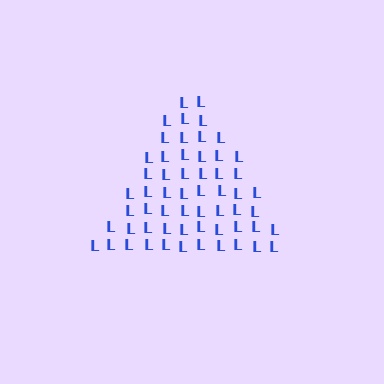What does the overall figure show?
The overall figure shows a triangle.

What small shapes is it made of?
It is made of small letter L's.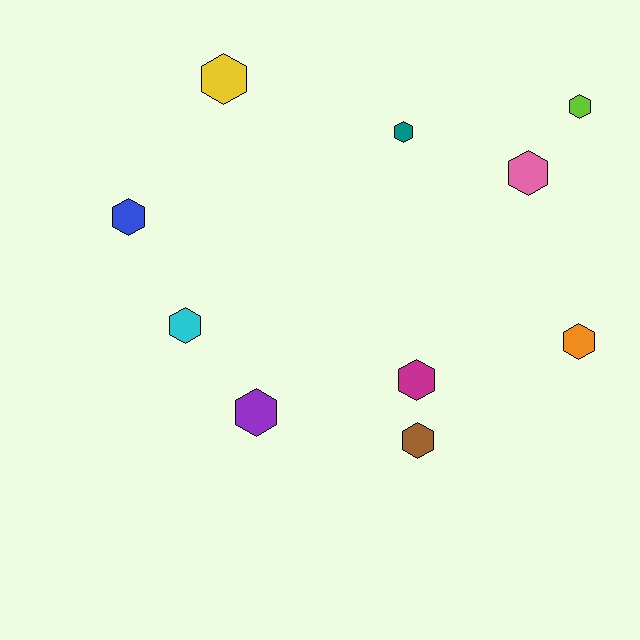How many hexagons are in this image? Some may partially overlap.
There are 10 hexagons.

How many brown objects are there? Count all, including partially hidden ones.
There is 1 brown object.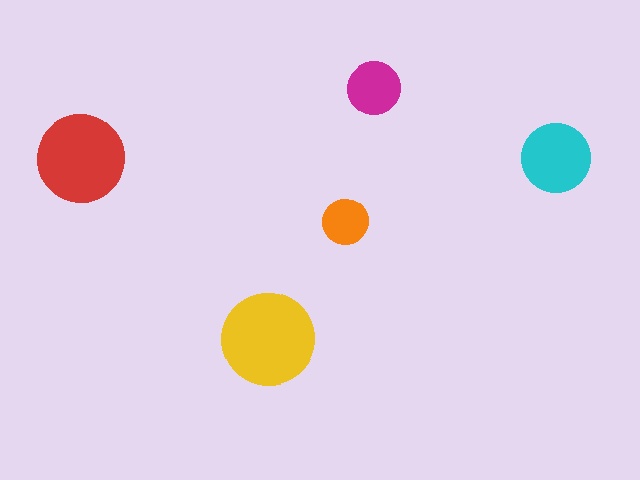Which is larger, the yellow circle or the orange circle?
The yellow one.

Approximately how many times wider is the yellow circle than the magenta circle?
About 1.5 times wider.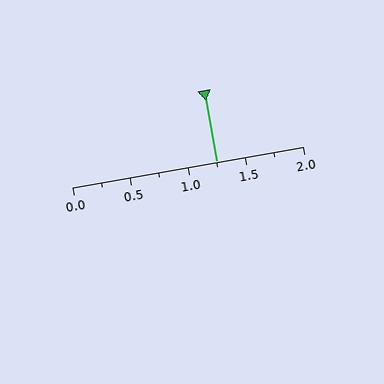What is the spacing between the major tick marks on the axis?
The major ticks are spaced 0.5 apart.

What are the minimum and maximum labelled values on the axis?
The axis runs from 0.0 to 2.0.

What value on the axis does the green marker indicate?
The marker indicates approximately 1.25.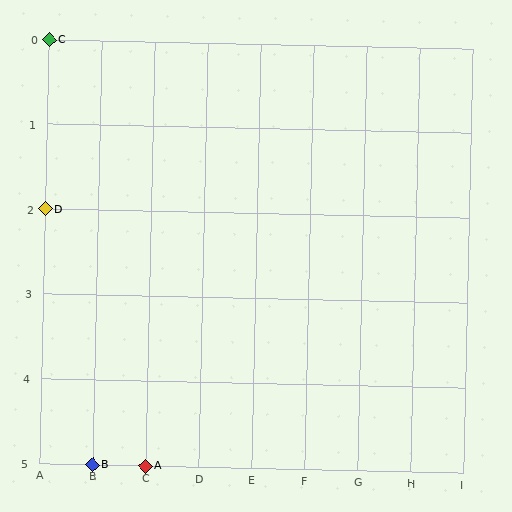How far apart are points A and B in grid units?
Points A and B are 1 column apart.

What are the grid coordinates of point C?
Point C is at grid coordinates (A, 0).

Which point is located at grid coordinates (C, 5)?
Point A is at (C, 5).